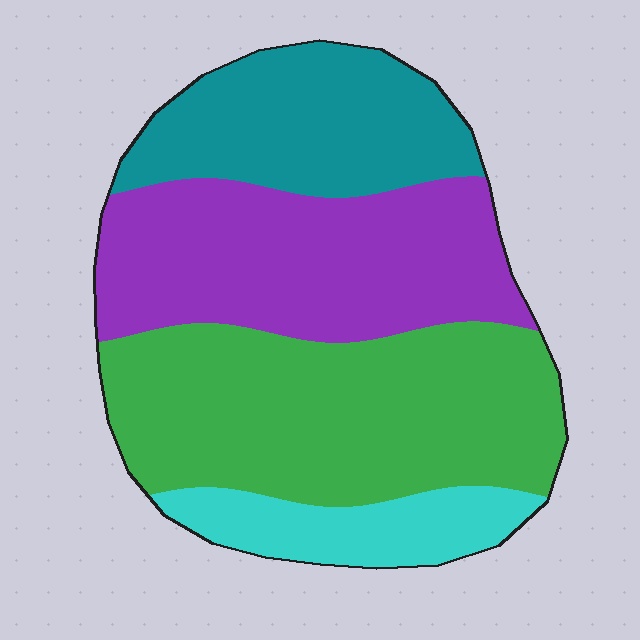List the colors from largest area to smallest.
From largest to smallest: green, purple, teal, cyan.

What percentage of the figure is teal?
Teal covers 21% of the figure.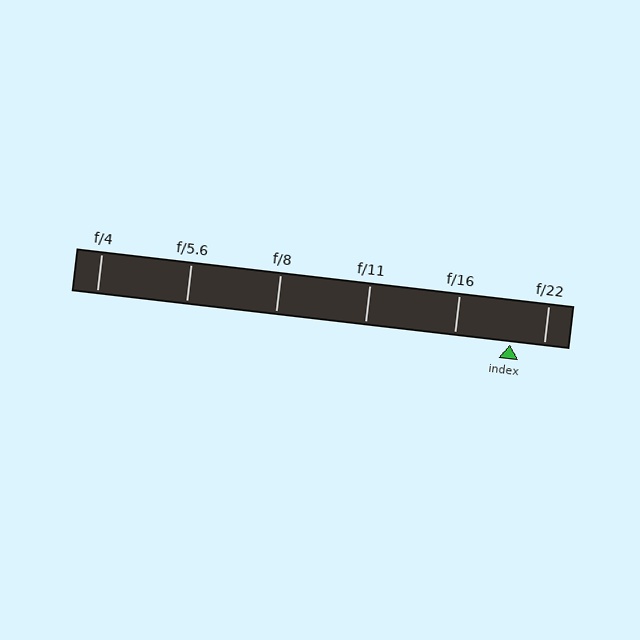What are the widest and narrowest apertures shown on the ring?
The widest aperture shown is f/4 and the narrowest is f/22.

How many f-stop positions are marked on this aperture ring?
There are 6 f-stop positions marked.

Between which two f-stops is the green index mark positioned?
The index mark is between f/16 and f/22.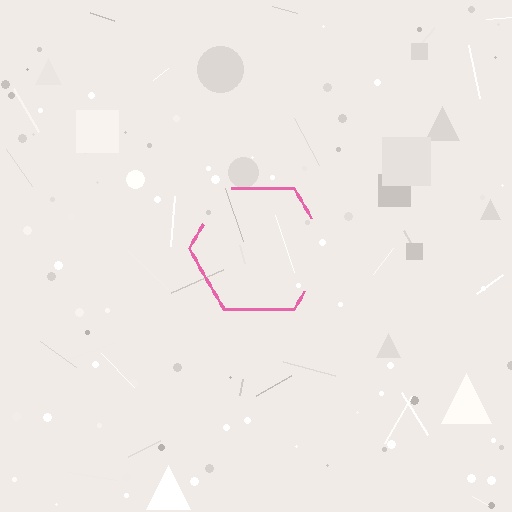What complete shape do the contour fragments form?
The contour fragments form a hexagon.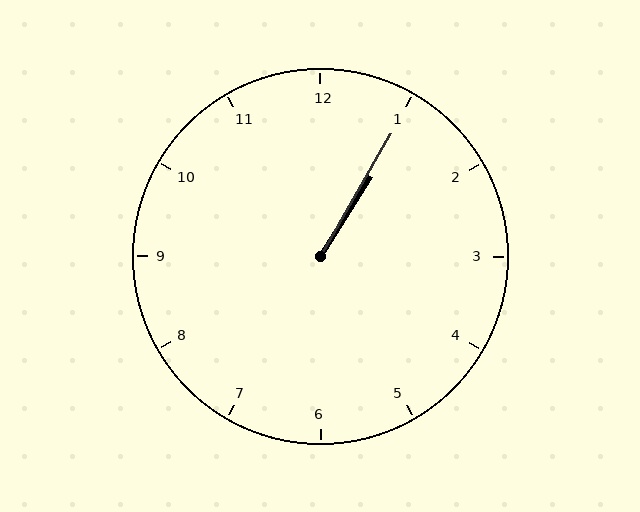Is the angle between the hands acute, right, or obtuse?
It is acute.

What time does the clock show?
1:05.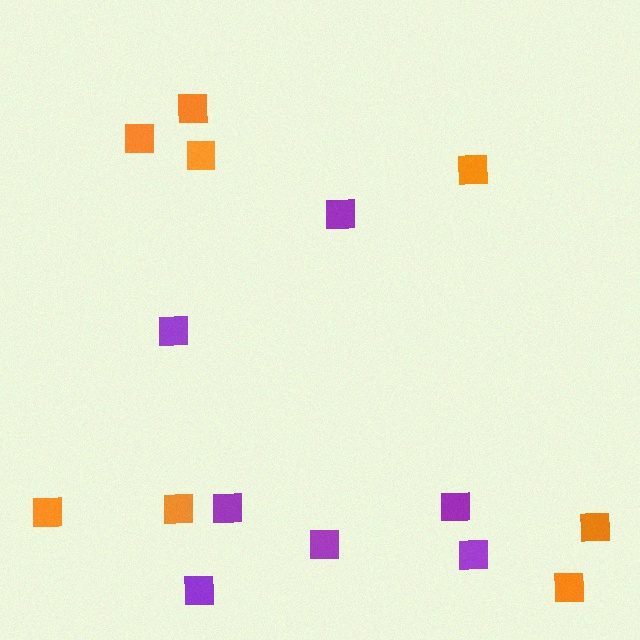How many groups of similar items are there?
There are 2 groups: one group of orange squares (8) and one group of purple squares (7).